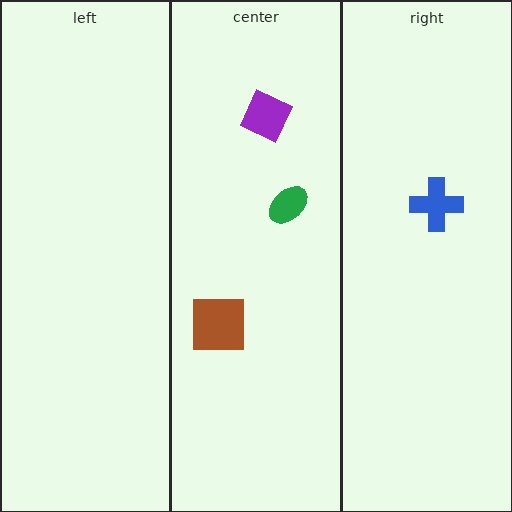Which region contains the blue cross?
The right region.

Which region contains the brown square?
The center region.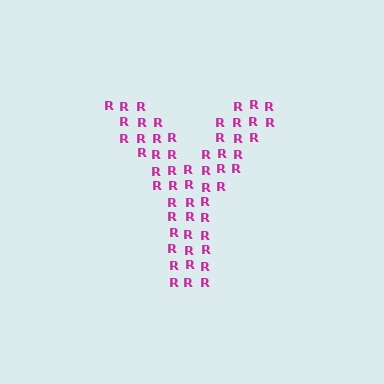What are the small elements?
The small elements are letter R's.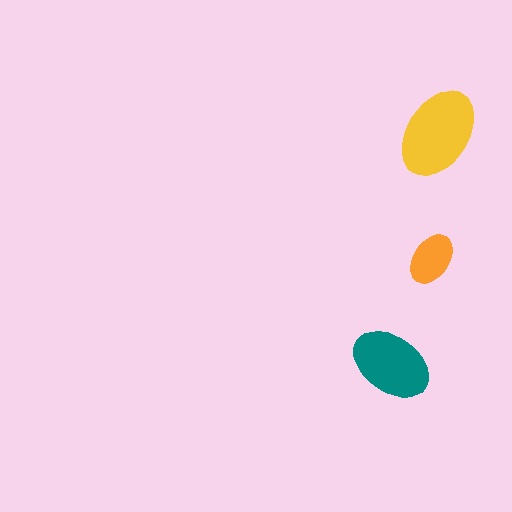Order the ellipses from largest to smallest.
the yellow one, the teal one, the orange one.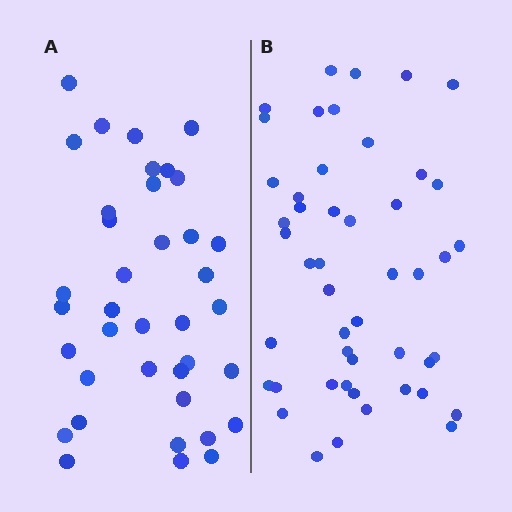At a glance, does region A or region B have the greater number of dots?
Region B (the right region) has more dots.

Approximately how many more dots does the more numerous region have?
Region B has roughly 10 or so more dots than region A.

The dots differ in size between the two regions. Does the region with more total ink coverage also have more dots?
No. Region A has more total ink coverage because its dots are larger, but region B actually contains more individual dots. Total area can be misleading — the number of items is what matters here.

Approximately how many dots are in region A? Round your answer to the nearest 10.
About 40 dots. (The exact count is 38, which rounds to 40.)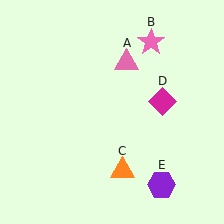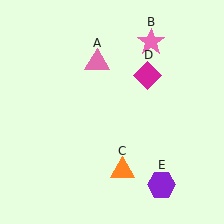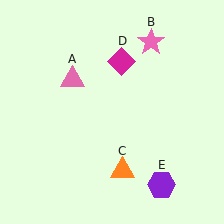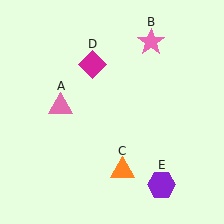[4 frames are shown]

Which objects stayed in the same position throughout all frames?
Pink star (object B) and orange triangle (object C) and purple hexagon (object E) remained stationary.